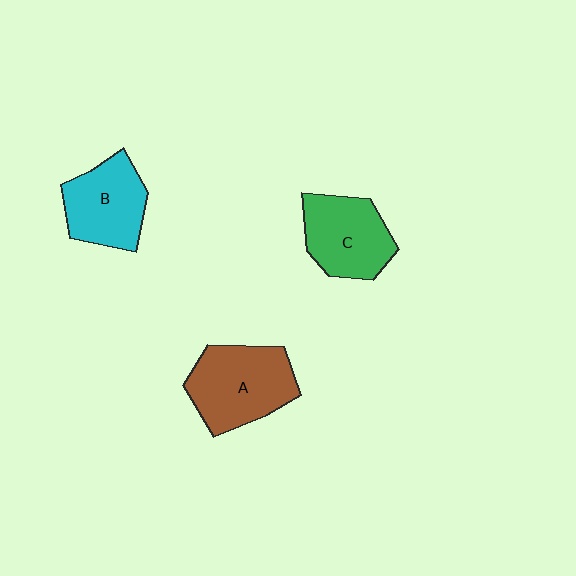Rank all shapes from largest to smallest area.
From largest to smallest: A (brown), C (green), B (cyan).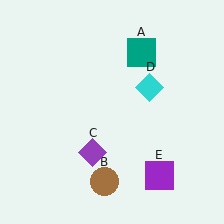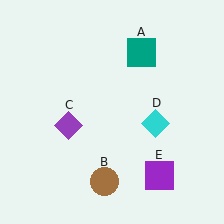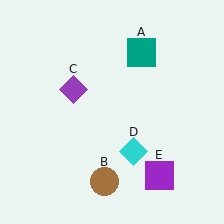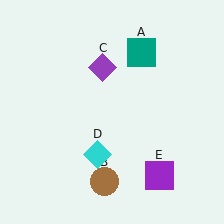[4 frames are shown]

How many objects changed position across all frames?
2 objects changed position: purple diamond (object C), cyan diamond (object D).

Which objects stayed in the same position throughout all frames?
Teal square (object A) and brown circle (object B) and purple square (object E) remained stationary.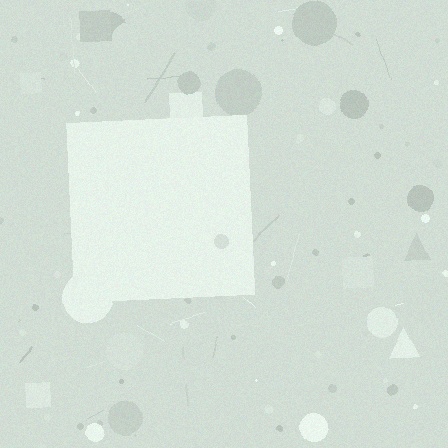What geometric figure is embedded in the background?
A square is embedded in the background.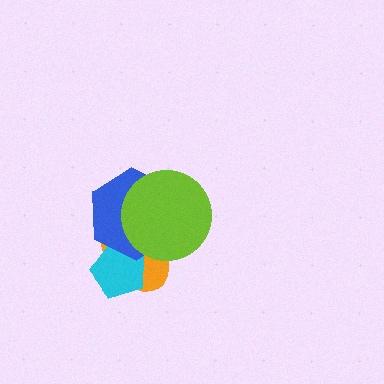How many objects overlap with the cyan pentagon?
2 objects overlap with the cyan pentagon.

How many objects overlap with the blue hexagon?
3 objects overlap with the blue hexagon.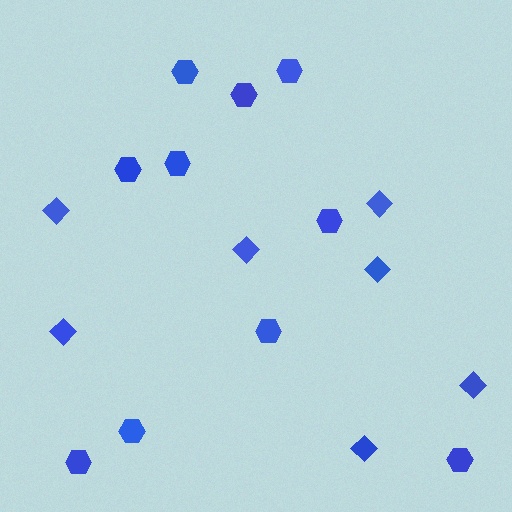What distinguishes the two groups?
There are 2 groups: one group of hexagons (10) and one group of diamonds (7).